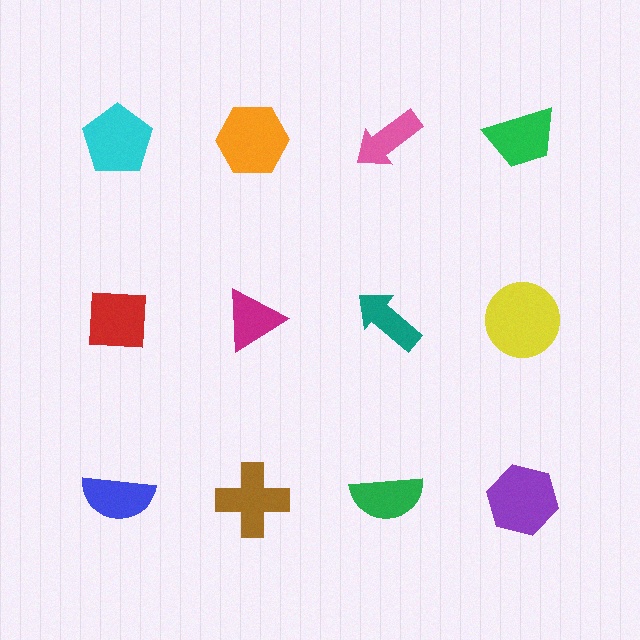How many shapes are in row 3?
4 shapes.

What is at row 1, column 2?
An orange hexagon.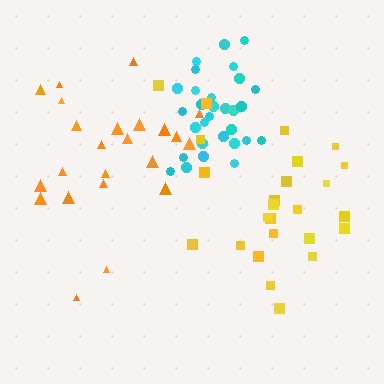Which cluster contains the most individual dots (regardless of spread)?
Cyan (30).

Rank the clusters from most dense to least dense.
cyan, yellow, orange.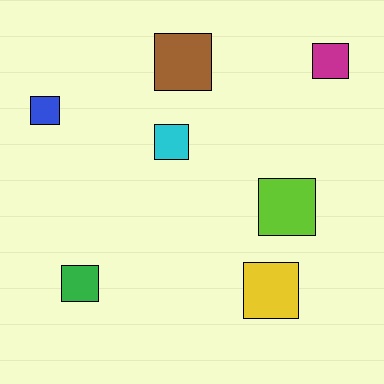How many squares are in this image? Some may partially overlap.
There are 7 squares.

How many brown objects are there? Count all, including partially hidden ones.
There is 1 brown object.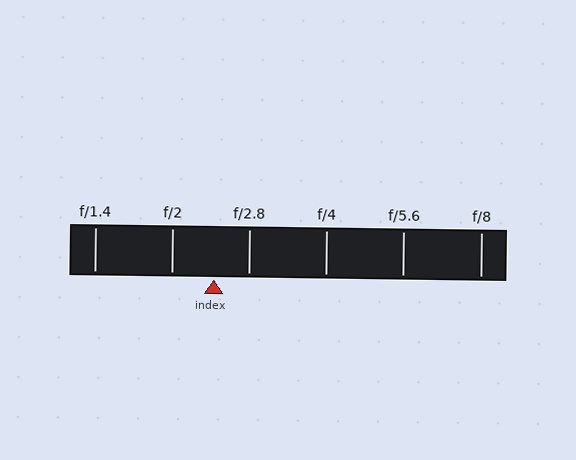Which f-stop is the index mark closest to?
The index mark is closest to f/2.8.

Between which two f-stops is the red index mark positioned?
The index mark is between f/2 and f/2.8.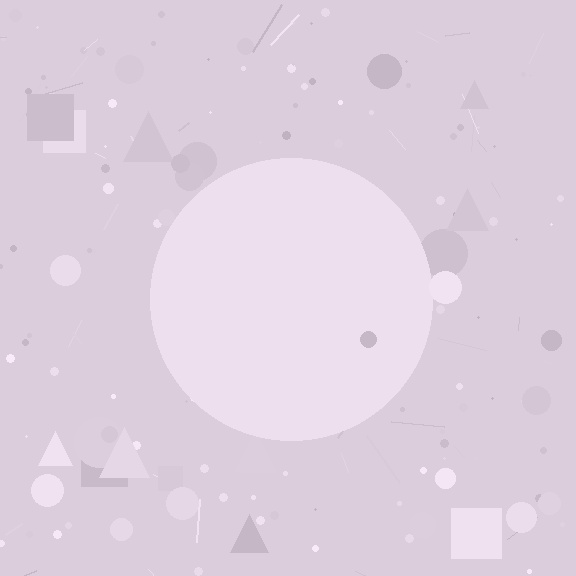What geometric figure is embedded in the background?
A circle is embedded in the background.